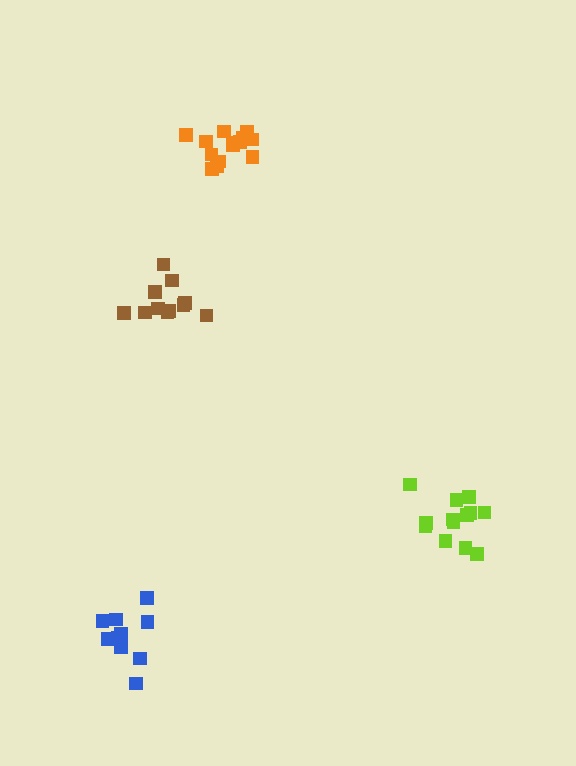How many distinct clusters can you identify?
There are 4 distinct clusters.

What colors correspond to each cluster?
The clusters are colored: orange, lime, blue, brown.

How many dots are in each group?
Group 1: 14 dots, Group 2: 13 dots, Group 3: 10 dots, Group 4: 11 dots (48 total).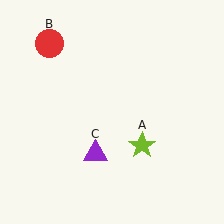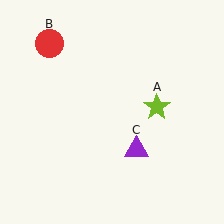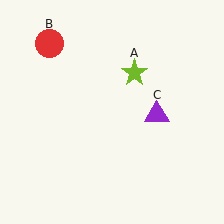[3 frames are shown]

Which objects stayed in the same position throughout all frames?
Red circle (object B) remained stationary.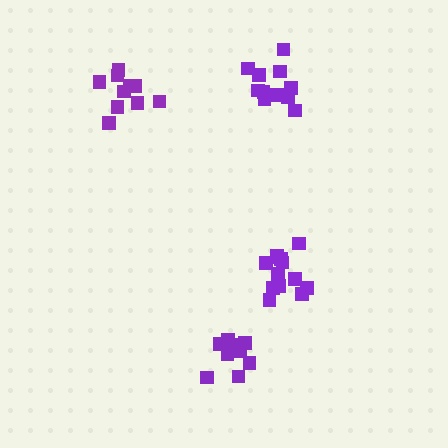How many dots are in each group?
Group 1: 11 dots, Group 2: 10 dots, Group 3: 13 dots, Group 4: 10 dots (44 total).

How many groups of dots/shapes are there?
There are 4 groups.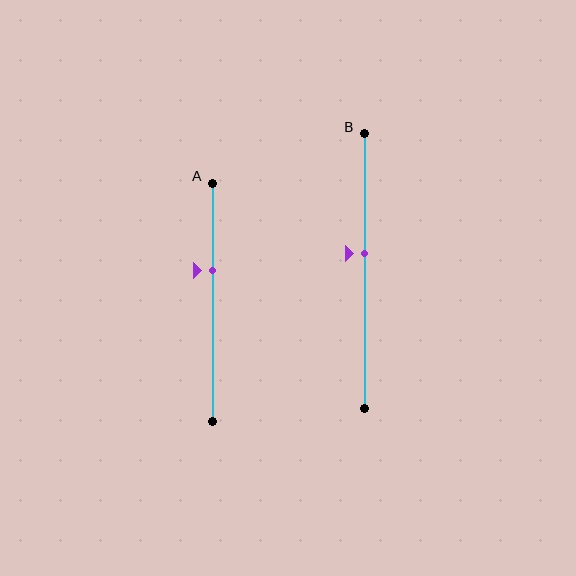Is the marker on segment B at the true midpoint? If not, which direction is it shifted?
No, the marker on segment B is shifted upward by about 6% of the segment length.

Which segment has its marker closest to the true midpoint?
Segment B has its marker closest to the true midpoint.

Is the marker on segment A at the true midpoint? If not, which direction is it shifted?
No, the marker on segment A is shifted upward by about 13% of the segment length.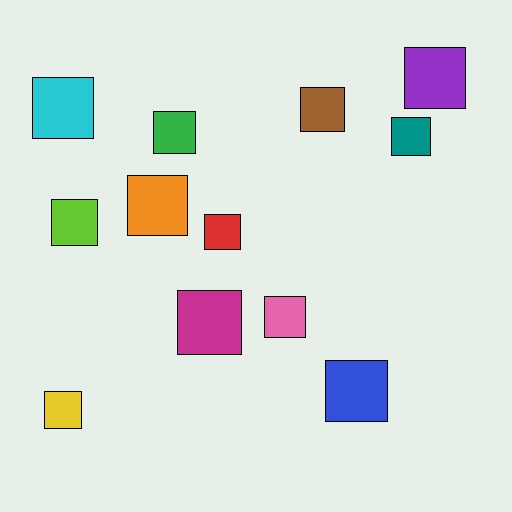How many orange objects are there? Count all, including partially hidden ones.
There is 1 orange object.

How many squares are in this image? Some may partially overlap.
There are 12 squares.